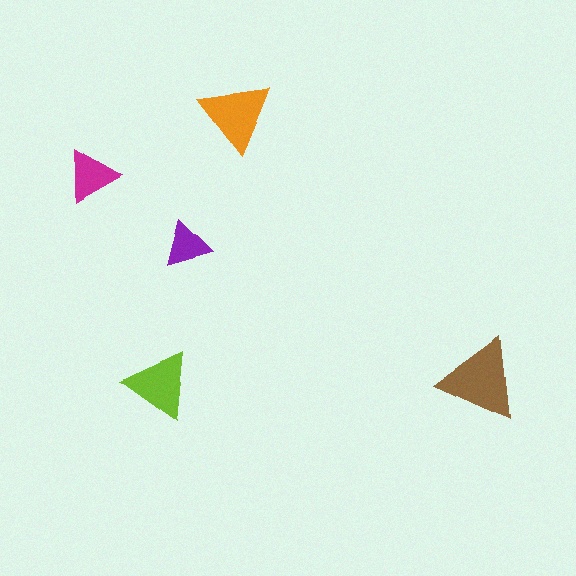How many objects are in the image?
There are 5 objects in the image.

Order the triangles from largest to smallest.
the brown one, the orange one, the lime one, the magenta one, the purple one.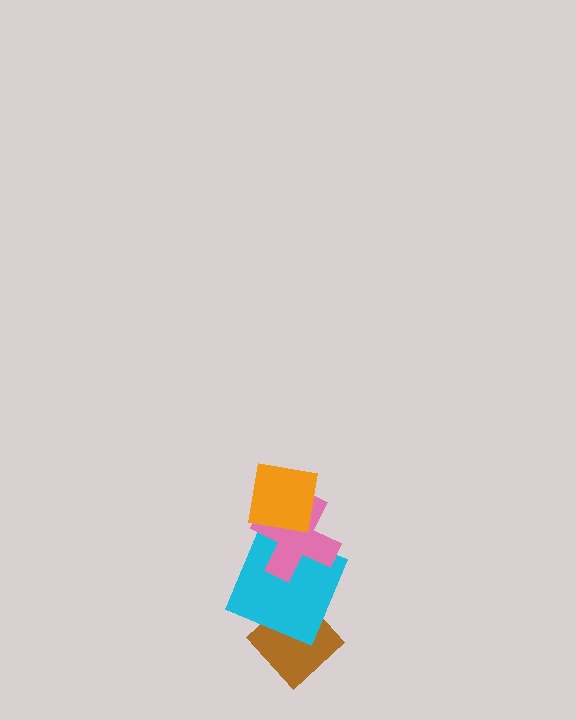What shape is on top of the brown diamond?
The cyan square is on top of the brown diamond.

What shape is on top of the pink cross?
The orange square is on top of the pink cross.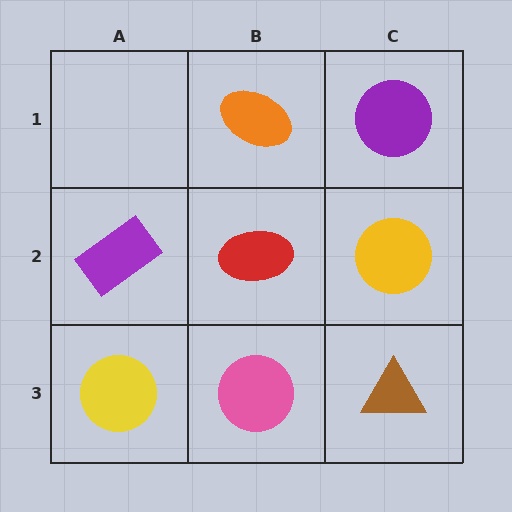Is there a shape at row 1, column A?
No, that cell is empty.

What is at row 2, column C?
A yellow circle.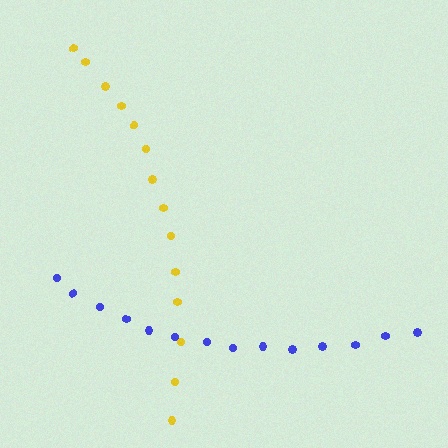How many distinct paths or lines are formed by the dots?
There are 2 distinct paths.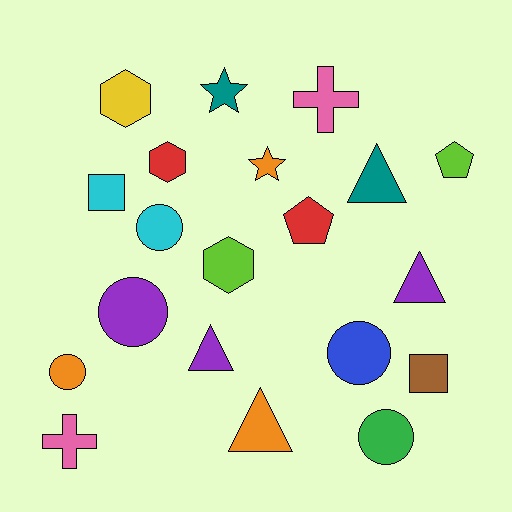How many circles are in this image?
There are 5 circles.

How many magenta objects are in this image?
There are no magenta objects.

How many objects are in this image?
There are 20 objects.